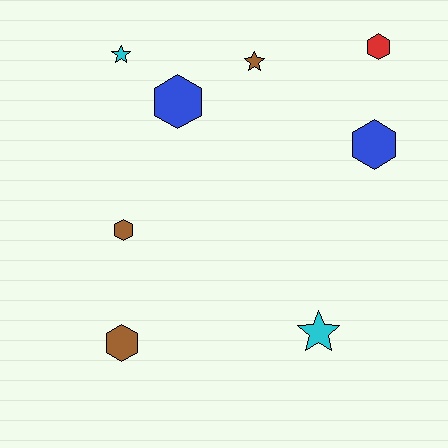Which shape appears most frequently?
Hexagon, with 5 objects.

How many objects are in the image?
There are 8 objects.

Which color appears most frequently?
Brown, with 3 objects.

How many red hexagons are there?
There is 1 red hexagon.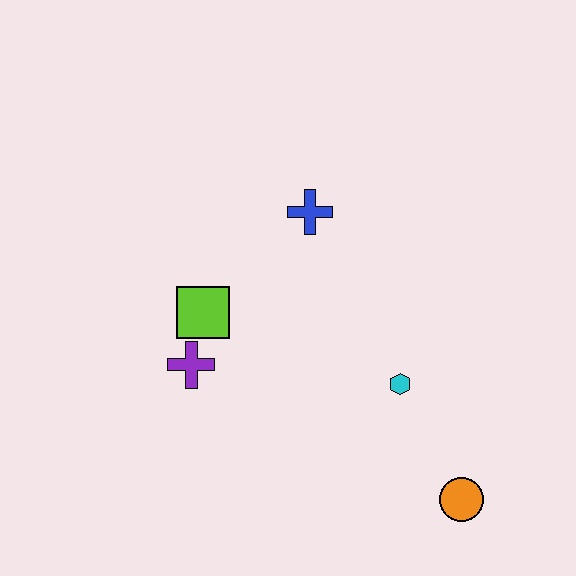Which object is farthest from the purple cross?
The orange circle is farthest from the purple cross.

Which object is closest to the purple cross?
The lime square is closest to the purple cross.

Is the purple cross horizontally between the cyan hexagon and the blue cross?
No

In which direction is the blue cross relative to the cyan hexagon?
The blue cross is above the cyan hexagon.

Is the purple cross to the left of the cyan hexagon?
Yes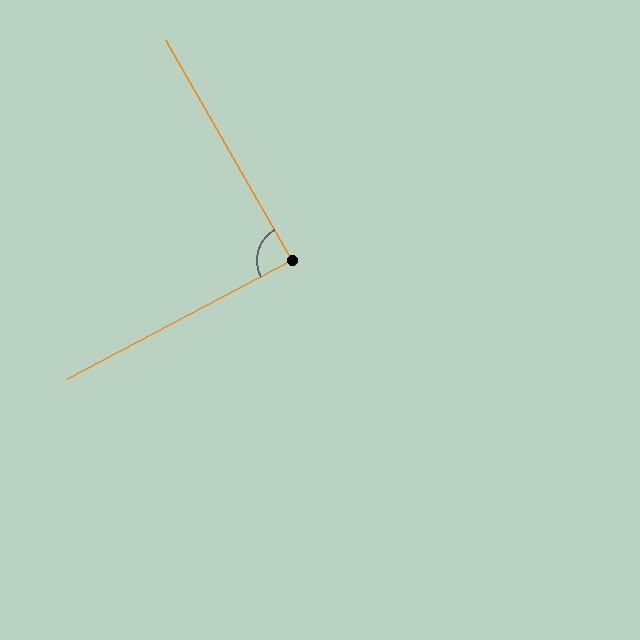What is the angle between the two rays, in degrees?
Approximately 88 degrees.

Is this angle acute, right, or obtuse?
It is approximately a right angle.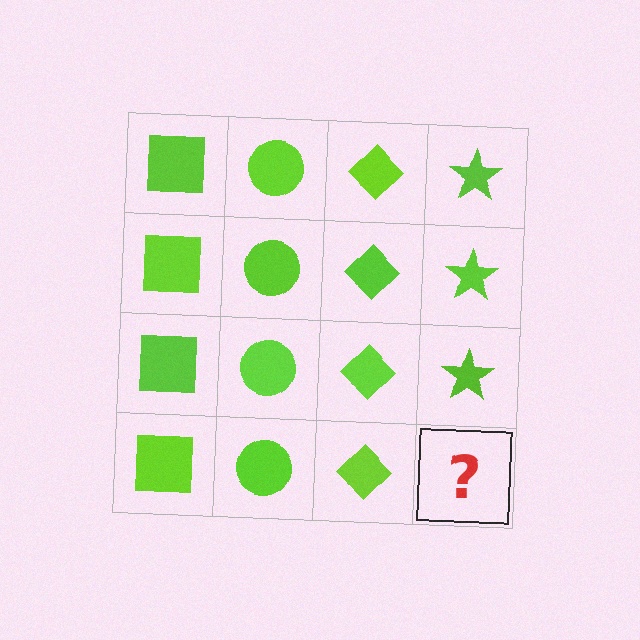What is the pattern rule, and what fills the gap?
The rule is that each column has a consistent shape. The gap should be filled with a lime star.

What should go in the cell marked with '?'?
The missing cell should contain a lime star.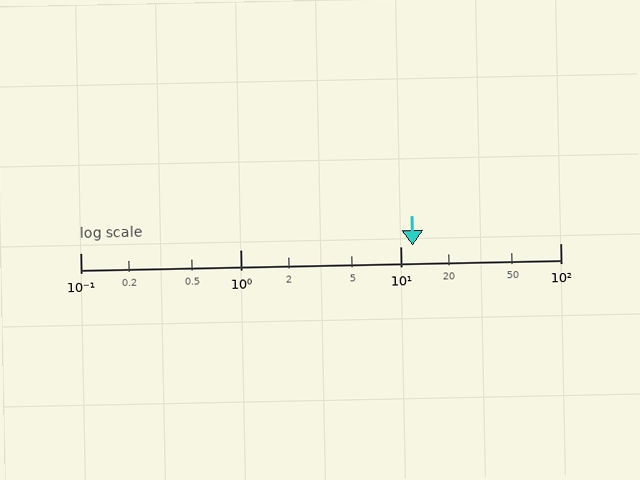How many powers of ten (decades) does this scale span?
The scale spans 3 decades, from 0.1 to 100.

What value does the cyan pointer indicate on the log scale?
The pointer indicates approximately 12.